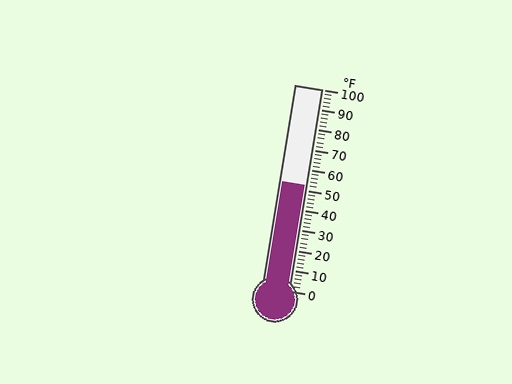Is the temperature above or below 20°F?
The temperature is above 20°F.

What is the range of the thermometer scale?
The thermometer scale ranges from 0°F to 100°F.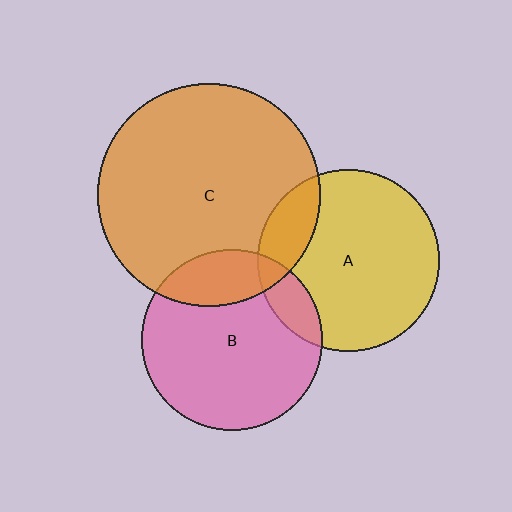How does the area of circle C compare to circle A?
Approximately 1.5 times.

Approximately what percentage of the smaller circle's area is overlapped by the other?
Approximately 20%.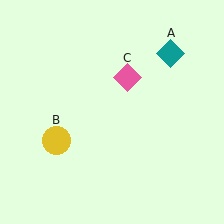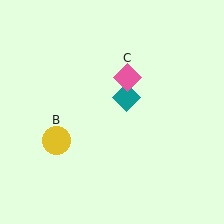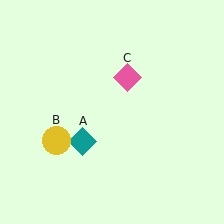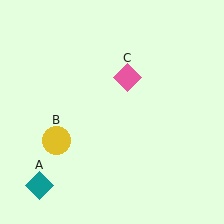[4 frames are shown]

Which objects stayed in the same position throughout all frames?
Yellow circle (object B) and pink diamond (object C) remained stationary.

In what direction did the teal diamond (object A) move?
The teal diamond (object A) moved down and to the left.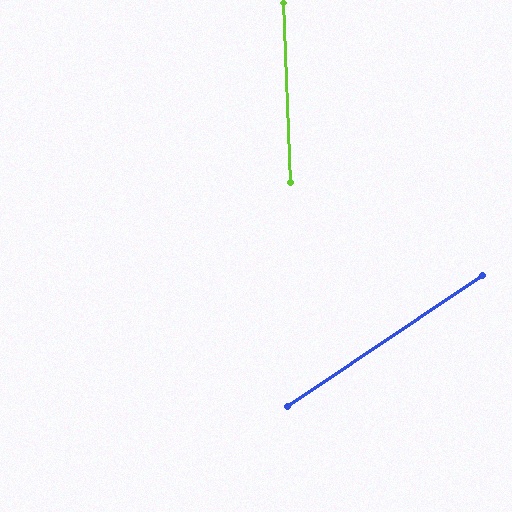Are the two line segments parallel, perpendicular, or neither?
Neither parallel nor perpendicular — they differ by about 58°.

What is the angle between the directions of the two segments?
Approximately 58 degrees.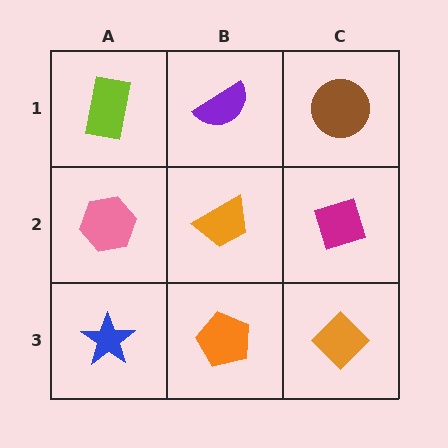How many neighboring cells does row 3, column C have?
2.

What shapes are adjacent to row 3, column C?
A magenta diamond (row 2, column C), an orange pentagon (row 3, column B).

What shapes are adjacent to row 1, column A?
A pink hexagon (row 2, column A), a purple semicircle (row 1, column B).